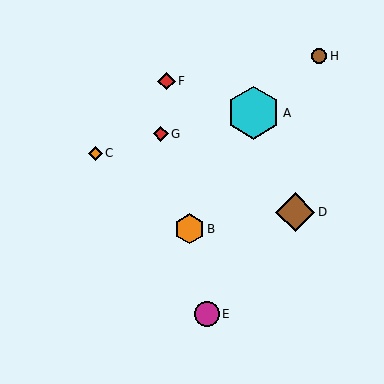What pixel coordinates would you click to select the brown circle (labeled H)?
Click at (319, 56) to select the brown circle H.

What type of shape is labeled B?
Shape B is an orange hexagon.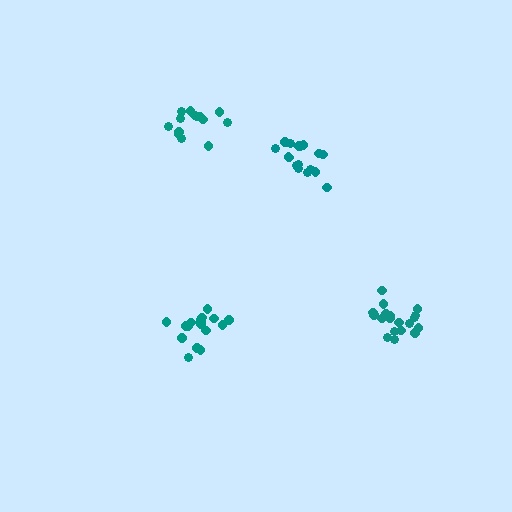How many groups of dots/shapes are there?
There are 4 groups.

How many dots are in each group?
Group 1: 16 dots, Group 2: 19 dots, Group 3: 17 dots, Group 4: 14 dots (66 total).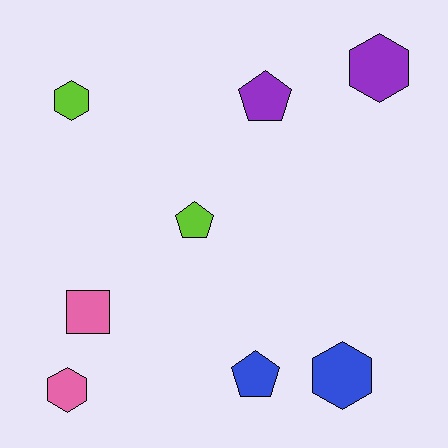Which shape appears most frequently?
Hexagon, with 4 objects.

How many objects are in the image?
There are 8 objects.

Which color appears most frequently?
Purple, with 2 objects.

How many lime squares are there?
There are no lime squares.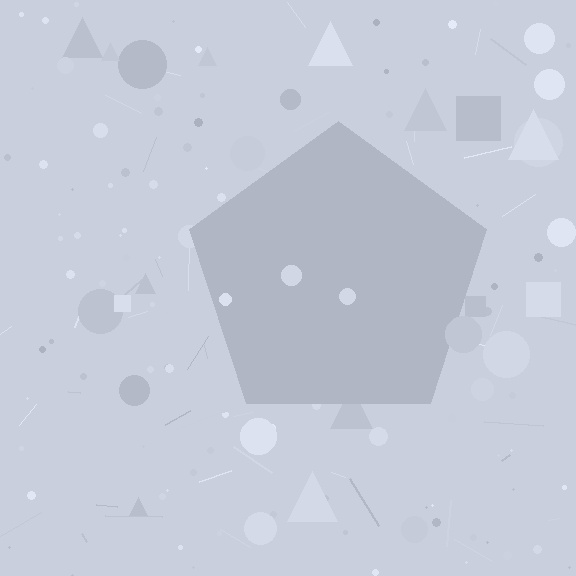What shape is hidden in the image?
A pentagon is hidden in the image.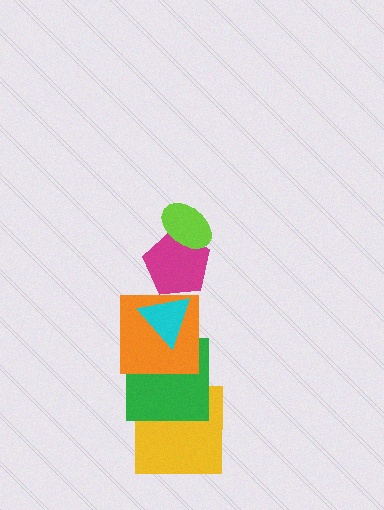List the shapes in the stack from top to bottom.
From top to bottom: the lime ellipse, the magenta pentagon, the cyan triangle, the orange square, the green square, the yellow square.